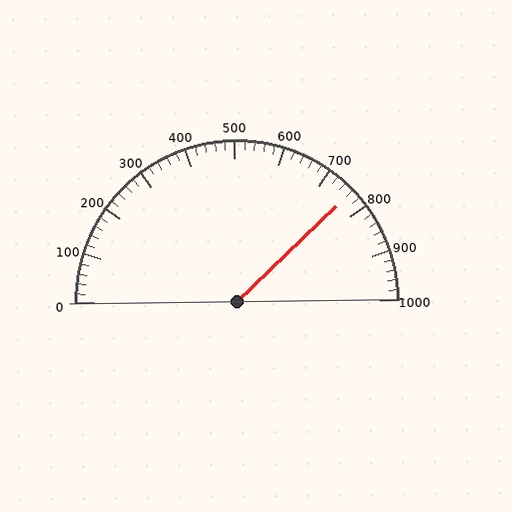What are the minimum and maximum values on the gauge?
The gauge ranges from 0 to 1000.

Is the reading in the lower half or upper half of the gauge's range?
The reading is in the upper half of the range (0 to 1000).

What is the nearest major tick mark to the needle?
The nearest major tick mark is 800.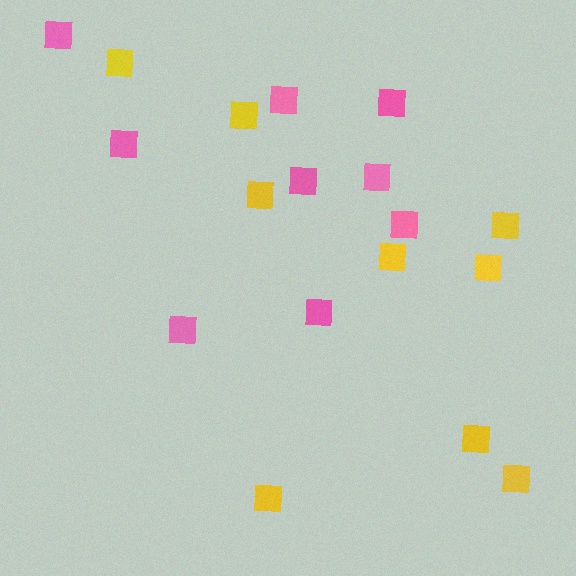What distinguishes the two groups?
There are 2 groups: one group of yellow squares (9) and one group of pink squares (9).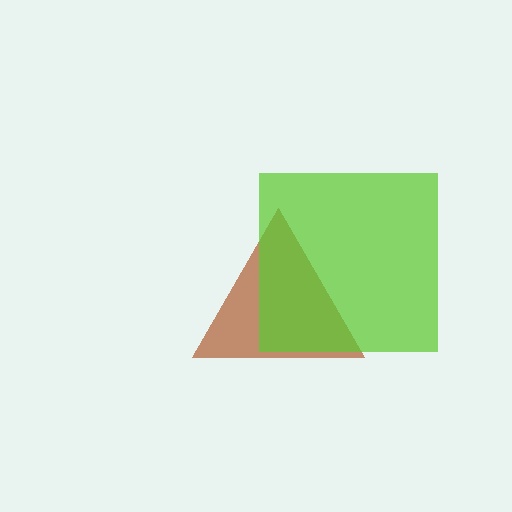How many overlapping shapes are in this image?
There are 2 overlapping shapes in the image.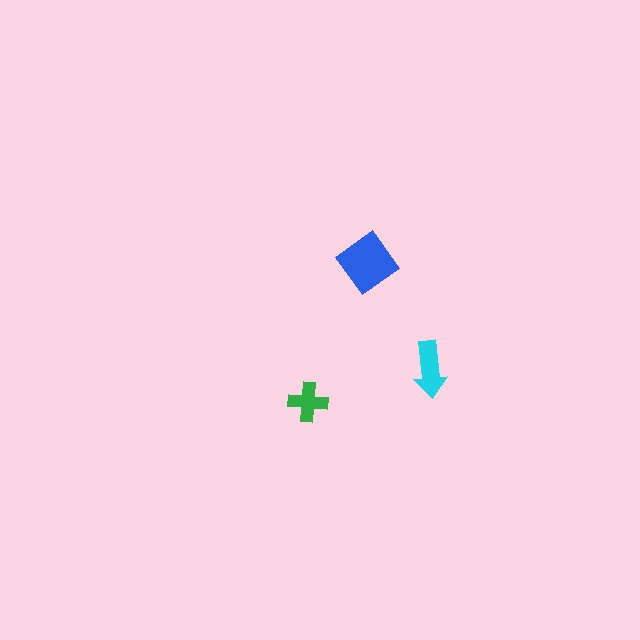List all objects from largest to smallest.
The blue diamond, the cyan arrow, the green cross.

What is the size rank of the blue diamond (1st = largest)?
1st.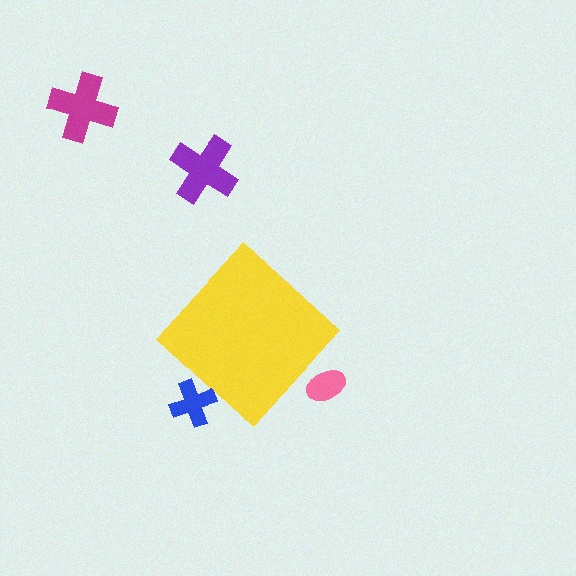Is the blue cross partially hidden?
Yes, the blue cross is partially hidden behind the yellow diamond.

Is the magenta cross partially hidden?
No, the magenta cross is fully visible.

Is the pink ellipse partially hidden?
Yes, the pink ellipse is partially hidden behind the yellow diamond.